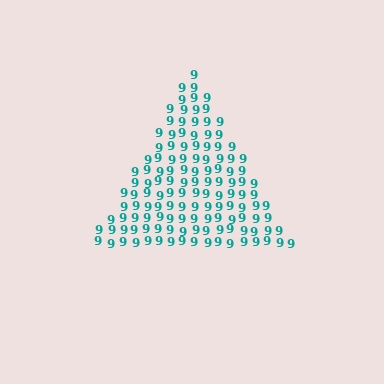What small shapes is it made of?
It is made of small digit 9's.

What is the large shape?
The large shape is a triangle.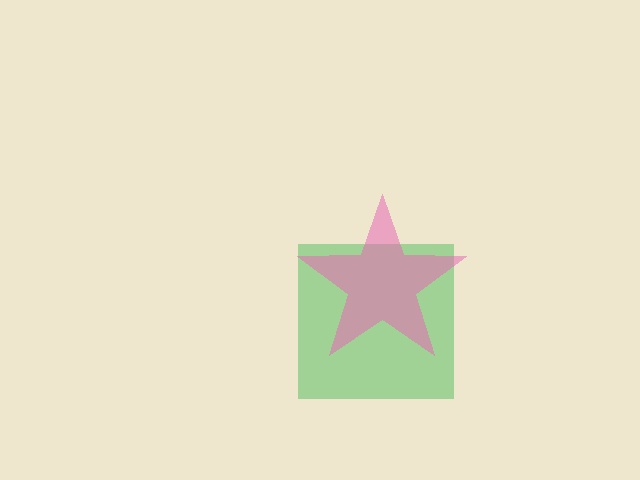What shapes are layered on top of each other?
The layered shapes are: a green square, a pink star.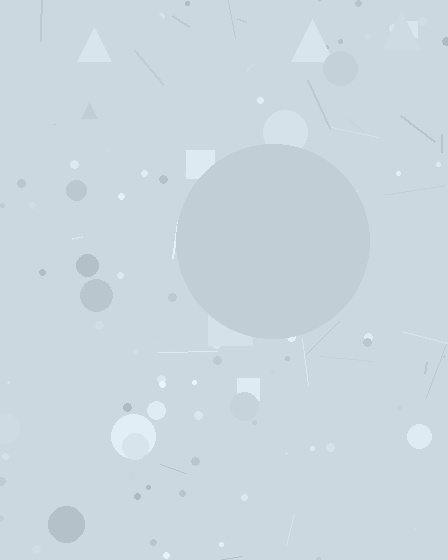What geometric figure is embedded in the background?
A circle is embedded in the background.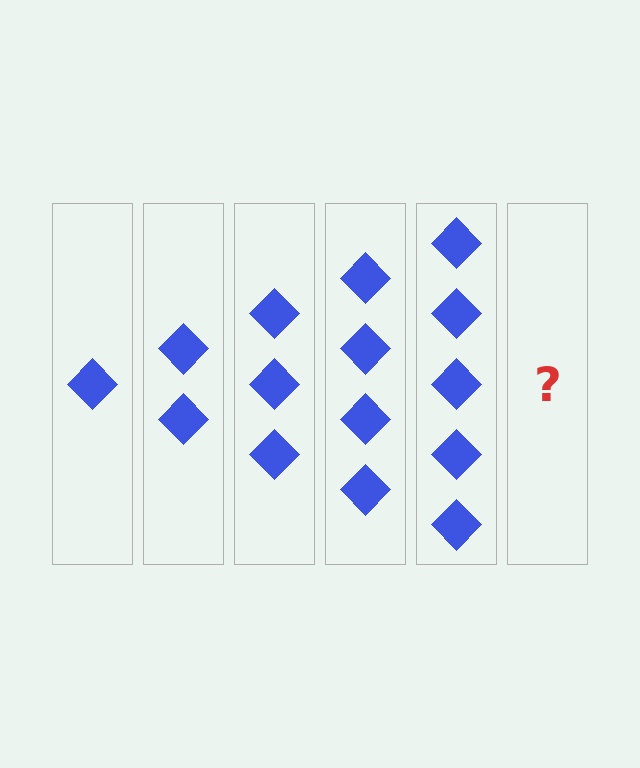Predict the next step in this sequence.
The next step is 6 diamonds.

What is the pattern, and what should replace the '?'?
The pattern is that each step adds one more diamond. The '?' should be 6 diamonds.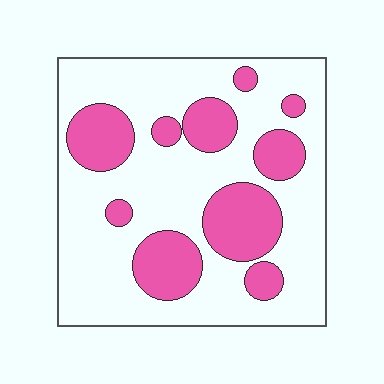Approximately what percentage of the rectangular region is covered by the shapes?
Approximately 30%.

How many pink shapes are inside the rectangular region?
10.